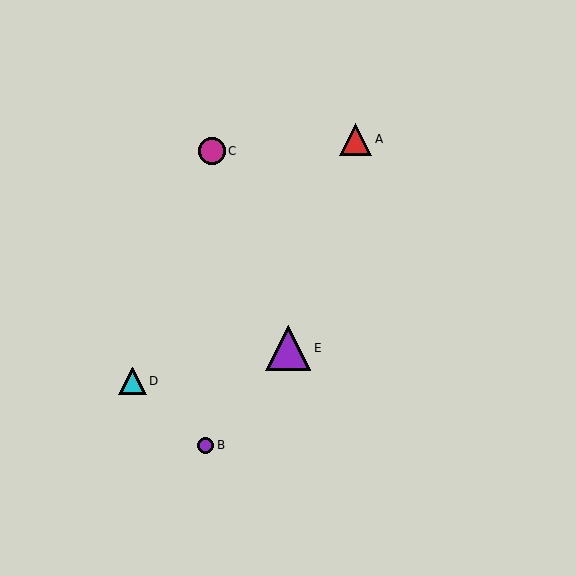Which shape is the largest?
The purple triangle (labeled E) is the largest.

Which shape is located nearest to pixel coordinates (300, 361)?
The purple triangle (labeled E) at (288, 348) is nearest to that location.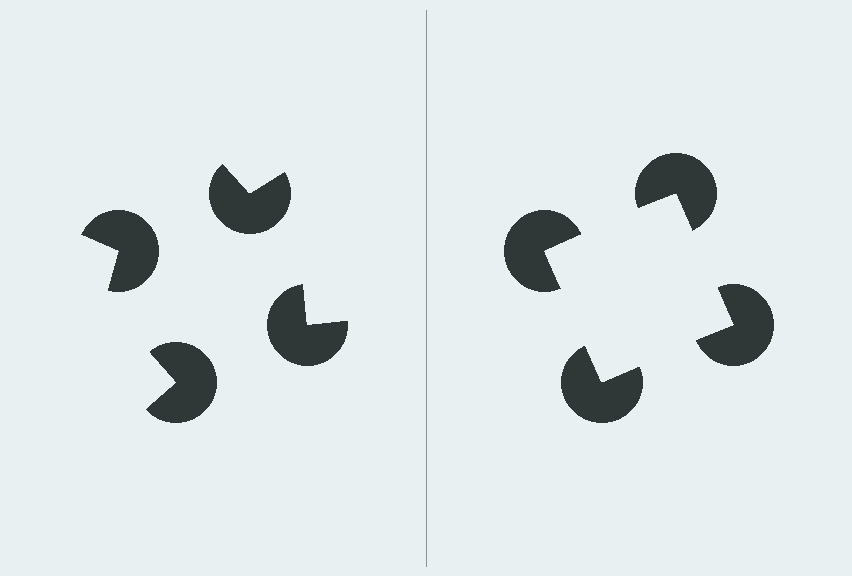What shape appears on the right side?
An illusory square.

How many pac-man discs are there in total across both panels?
8 — 4 on each side.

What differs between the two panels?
The pac-man discs are positioned identically on both sides; only the wedge orientations differ. On the right they align to a square; on the left they are misaligned.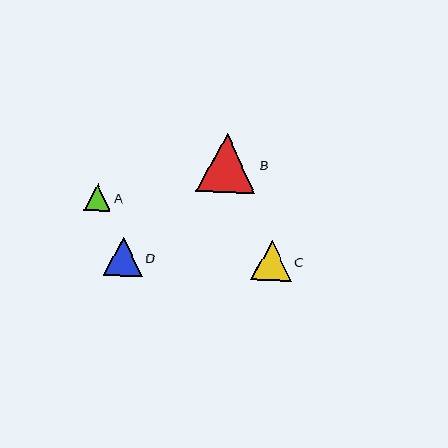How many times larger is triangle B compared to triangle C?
Triangle B is approximately 1.5 times the size of triangle C.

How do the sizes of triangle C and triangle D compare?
Triangle C and triangle D are approximately the same size.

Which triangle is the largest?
Triangle B is the largest with a size of approximately 59 pixels.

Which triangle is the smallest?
Triangle A is the smallest with a size of approximately 26 pixels.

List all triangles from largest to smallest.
From largest to smallest: B, C, D, A.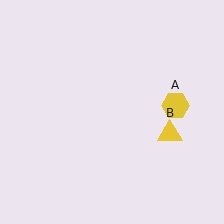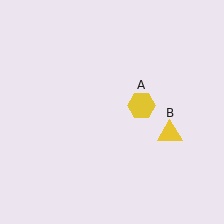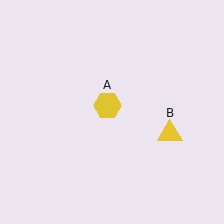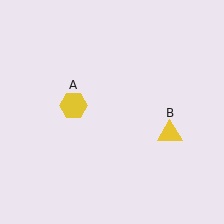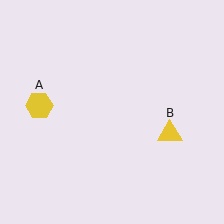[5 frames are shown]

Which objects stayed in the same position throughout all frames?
Yellow triangle (object B) remained stationary.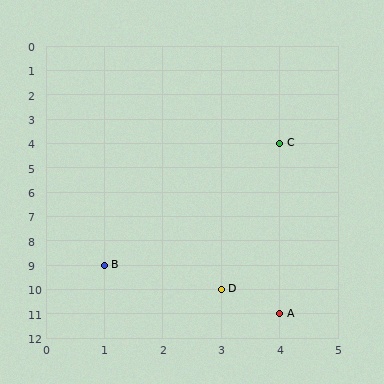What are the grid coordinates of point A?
Point A is at grid coordinates (4, 11).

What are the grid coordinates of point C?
Point C is at grid coordinates (4, 4).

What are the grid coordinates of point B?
Point B is at grid coordinates (1, 9).